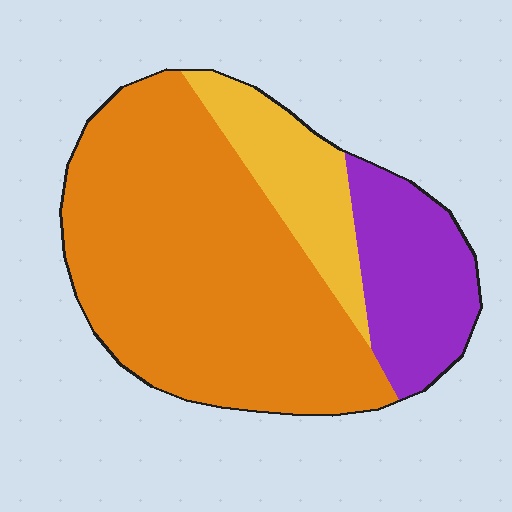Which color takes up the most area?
Orange, at roughly 65%.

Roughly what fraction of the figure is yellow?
Yellow takes up about one sixth (1/6) of the figure.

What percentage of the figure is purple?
Purple takes up between a sixth and a third of the figure.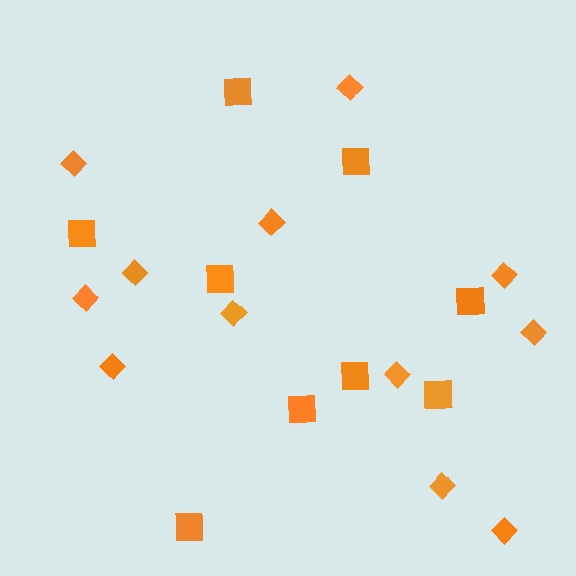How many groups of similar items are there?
There are 2 groups: one group of diamonds (12) and one group of squares (9).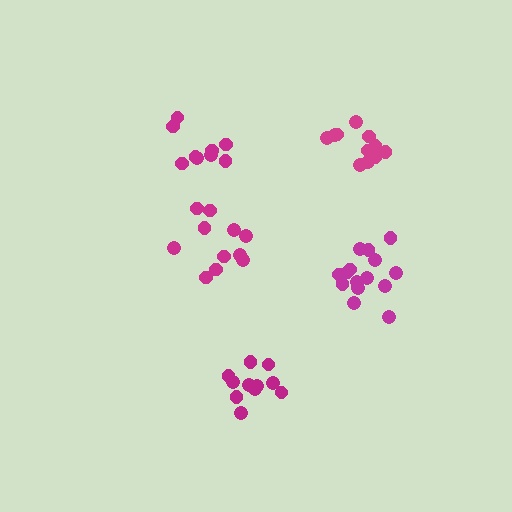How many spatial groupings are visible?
There are 5 spatial groupings.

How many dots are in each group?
Group 1: 15 dots, Group 2: 11 dots, Group 3: 11 dots, Group 4: 9 dots, Group 5: 11 dots (57 total).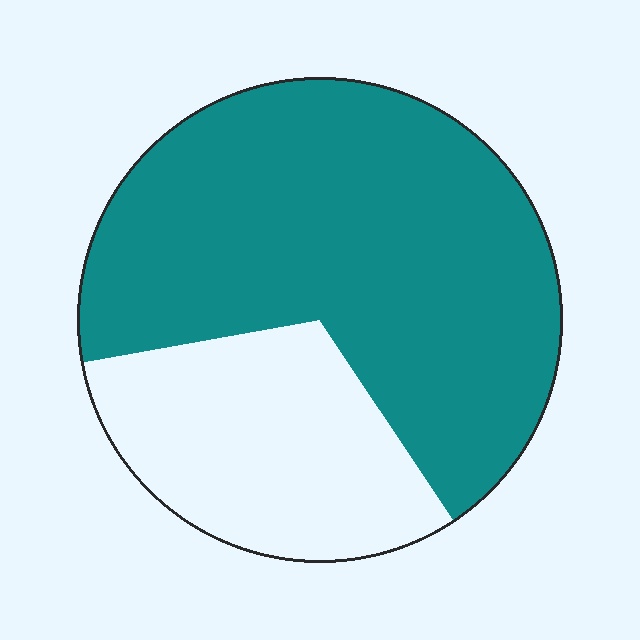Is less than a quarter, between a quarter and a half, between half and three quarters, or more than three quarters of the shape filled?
Between half and three quarters.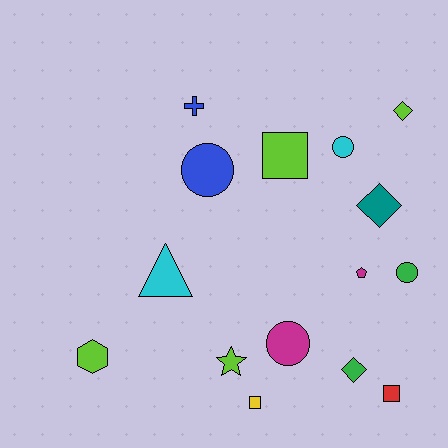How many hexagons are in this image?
There is 1 hexagon.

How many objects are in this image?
There are 15 objects.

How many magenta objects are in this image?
There are 2 magenta objects.